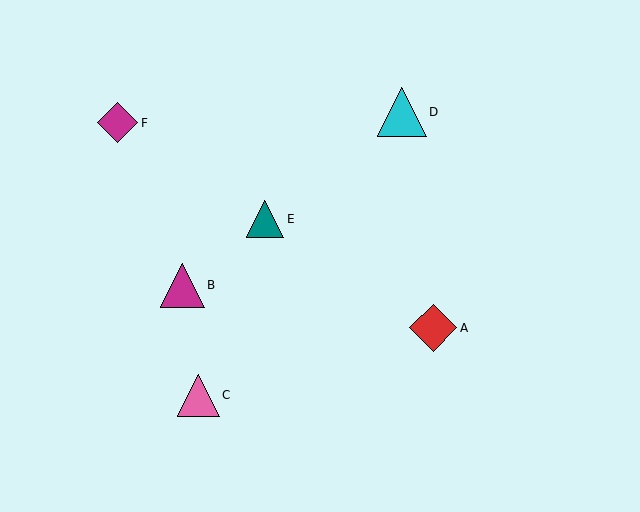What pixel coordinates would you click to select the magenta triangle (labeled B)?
Click at (182, 285) to select the magenta triangle B.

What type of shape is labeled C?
Shape C is a pink triangle.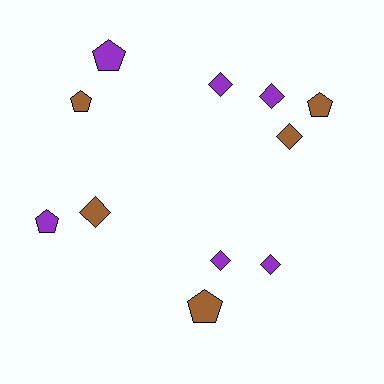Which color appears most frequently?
Purple, with 6 objects.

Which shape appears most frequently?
Diamond, with 6 objects.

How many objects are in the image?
There are 11 objects.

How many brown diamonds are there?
There are 2 brown diamonds.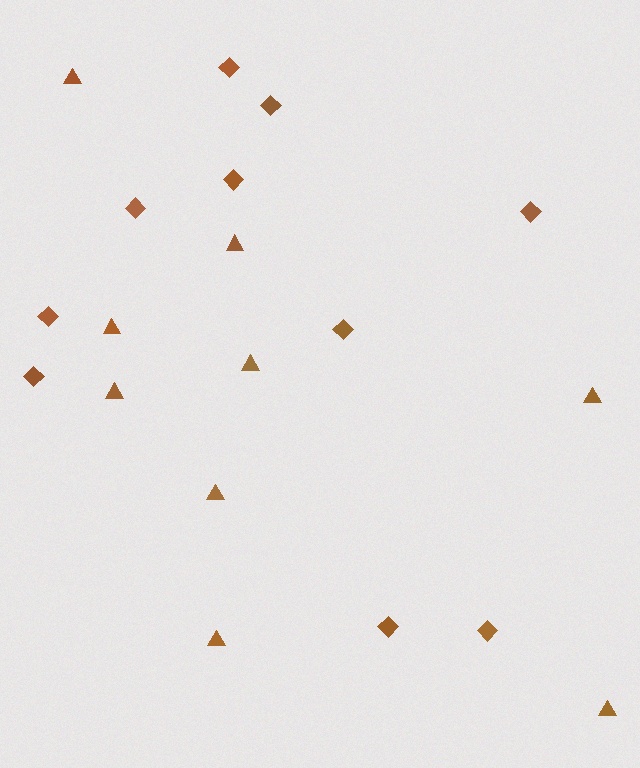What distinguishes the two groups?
There are 2 groups: one group of diamonds (10) and one group of triangles (9).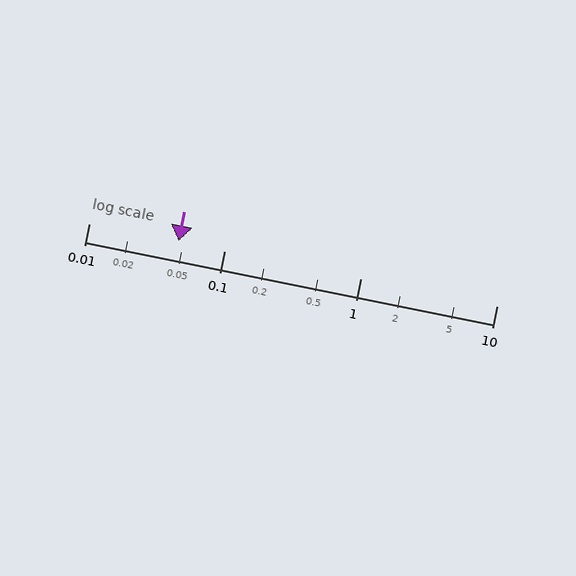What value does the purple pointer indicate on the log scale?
The pointer indicates approximately 0.046.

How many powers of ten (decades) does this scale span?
The scale spans 3 decades, from 0.01 to 10.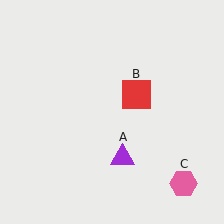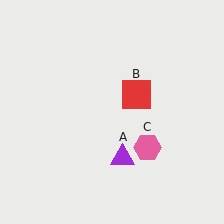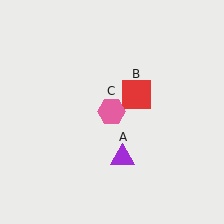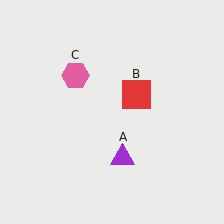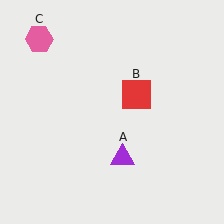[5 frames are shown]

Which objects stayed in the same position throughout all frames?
Purple triangle (object A) and red square (object B) remained stationary.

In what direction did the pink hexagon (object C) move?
The pink hexagon (object C) moved up and to the left.